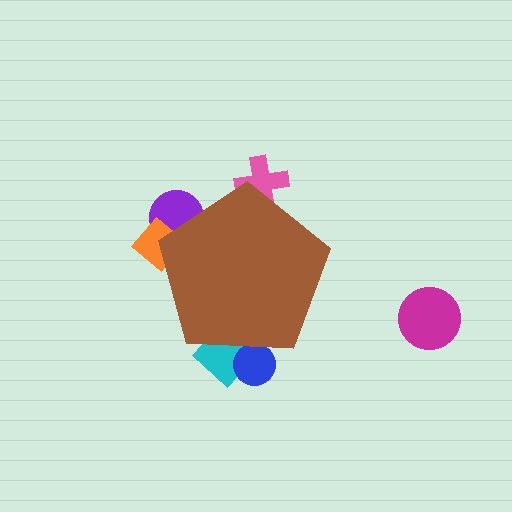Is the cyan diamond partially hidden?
Yes, the cyan diamond is partially hidden behind the brown pentagon.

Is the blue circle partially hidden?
Yes, the blue circle is partially hidden behind the brown pentagon.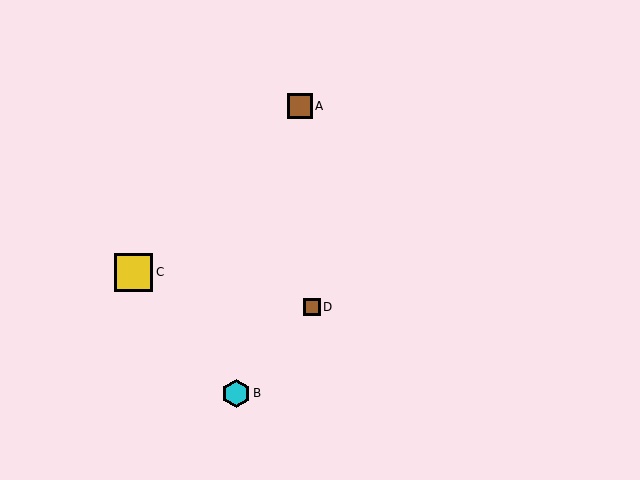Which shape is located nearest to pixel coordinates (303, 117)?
The brown square (labeled A) at (300, 106) is nearest to that location.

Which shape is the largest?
The yellow square (labeled C) is the largest.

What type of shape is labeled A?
Shape A is a brown square.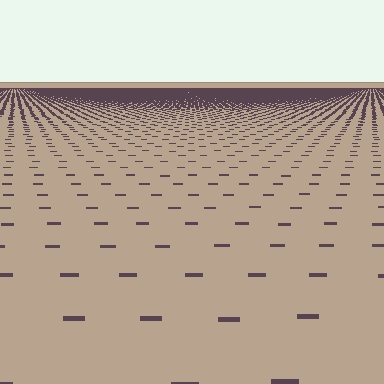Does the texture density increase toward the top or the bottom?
Density increases toward the top.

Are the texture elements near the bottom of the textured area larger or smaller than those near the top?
Larger. Near the bottom, elements are closer to the viewer and appear at a bigger on-screen size.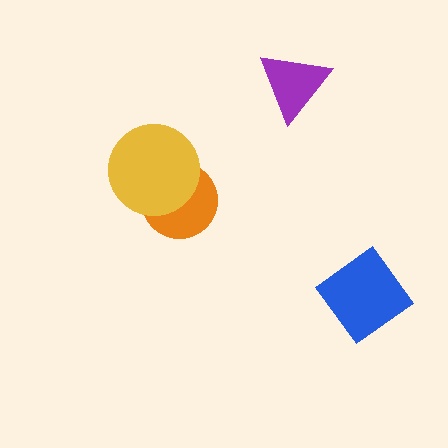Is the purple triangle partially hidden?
No, no other shape covers it.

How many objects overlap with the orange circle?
1 object overlaps with the orange circle.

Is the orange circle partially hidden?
Yes, it is partially covered by another shape.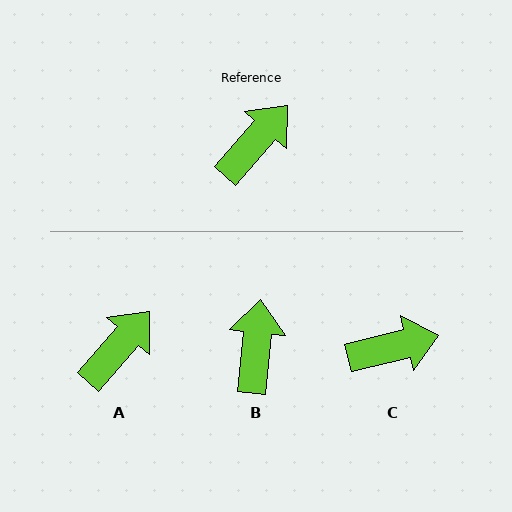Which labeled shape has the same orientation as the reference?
A.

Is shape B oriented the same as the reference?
No, it is off by about 36 degrees.